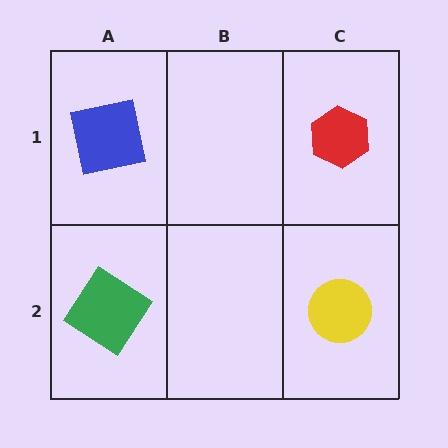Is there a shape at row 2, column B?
No, that cell is empty.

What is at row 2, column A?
A green diamond.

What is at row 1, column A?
A blue square.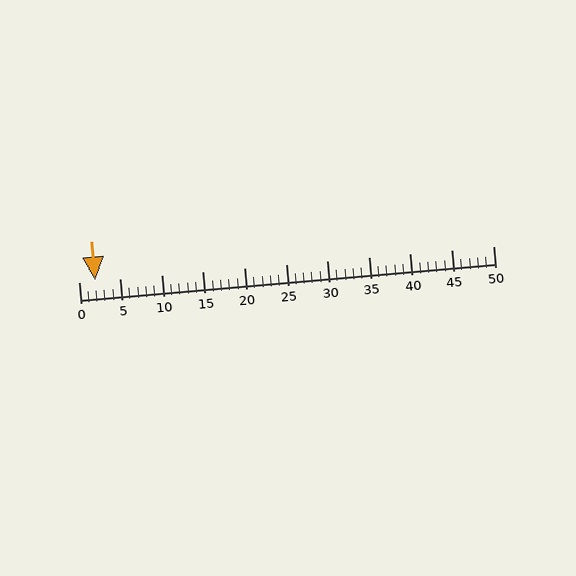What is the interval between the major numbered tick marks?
The major tick marks are spaced 5 units apart.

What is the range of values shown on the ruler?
The ruler shows values from 0 to 50.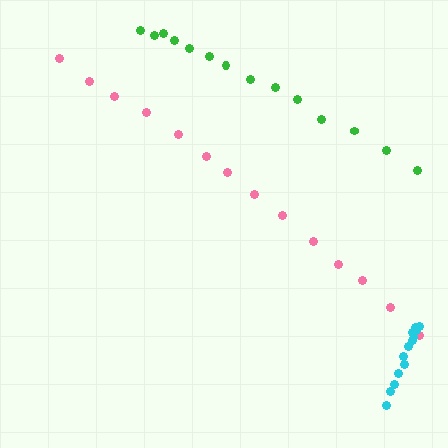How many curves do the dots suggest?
There are 3 distinct paths.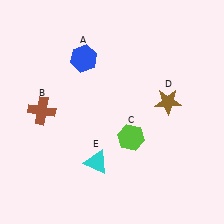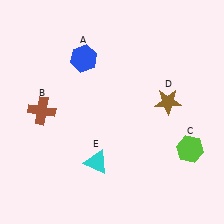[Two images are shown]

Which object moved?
The lime hexagon (C) moved right.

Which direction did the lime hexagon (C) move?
The lime hexagon (C) moved right.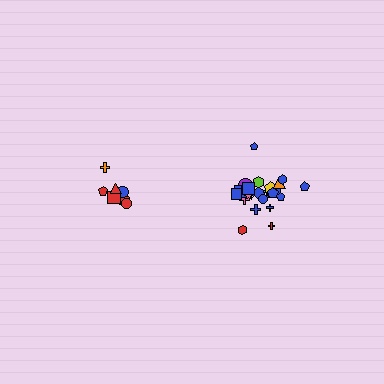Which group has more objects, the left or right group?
The right group.